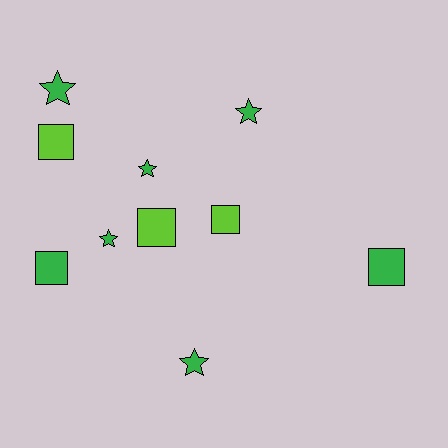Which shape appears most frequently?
Star, with 5 objects.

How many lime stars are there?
There are no lime stars.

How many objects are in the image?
There are 10 objects.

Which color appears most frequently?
Green, with 7 objects.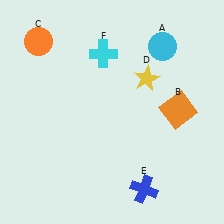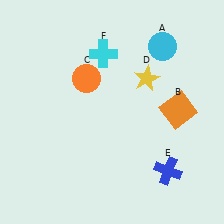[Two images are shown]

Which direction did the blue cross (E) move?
The blue cross (E) moved right.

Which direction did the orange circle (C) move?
The orange circle (C) moved right.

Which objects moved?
The objects that moved are: the orange circle (C), the blue cross (E).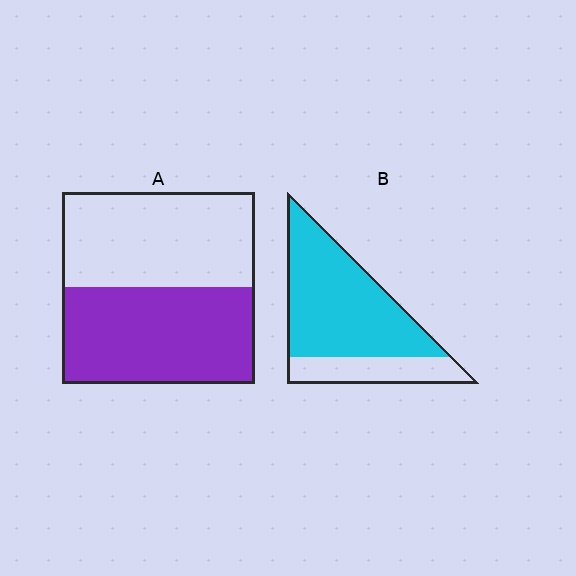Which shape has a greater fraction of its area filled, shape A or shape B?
Shape B.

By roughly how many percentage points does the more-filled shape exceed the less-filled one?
By roughly 25 percentage points (B over A).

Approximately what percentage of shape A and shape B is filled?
A is approximately 50% and B is approximately 75%.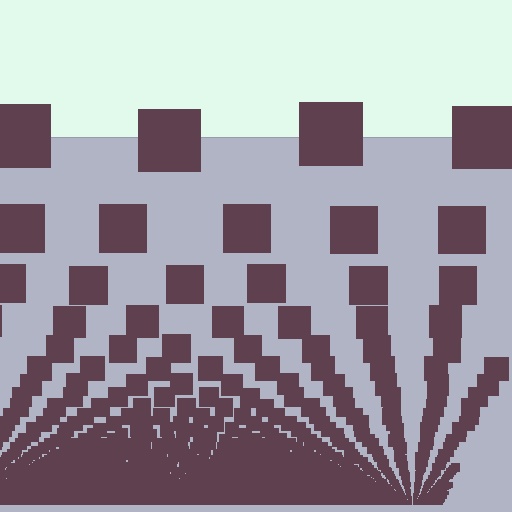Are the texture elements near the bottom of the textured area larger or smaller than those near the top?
Smaller. The gradient is inverted — elements near the bottom are smaller and denser.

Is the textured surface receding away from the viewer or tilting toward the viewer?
The surface appears to tilt toward the viewer. Texture elements get larger and sparser toward the top.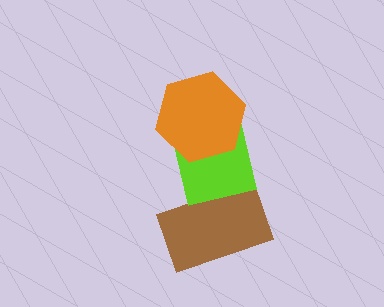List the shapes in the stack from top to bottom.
From top to bottom: the orange hexagon, the lime square, the brown rectangle.